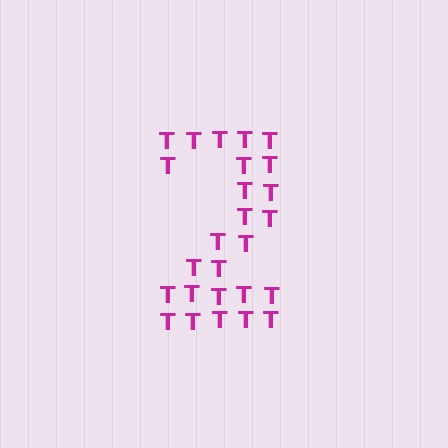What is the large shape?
The large shape is the digit 2.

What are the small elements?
The small elements are letter T's.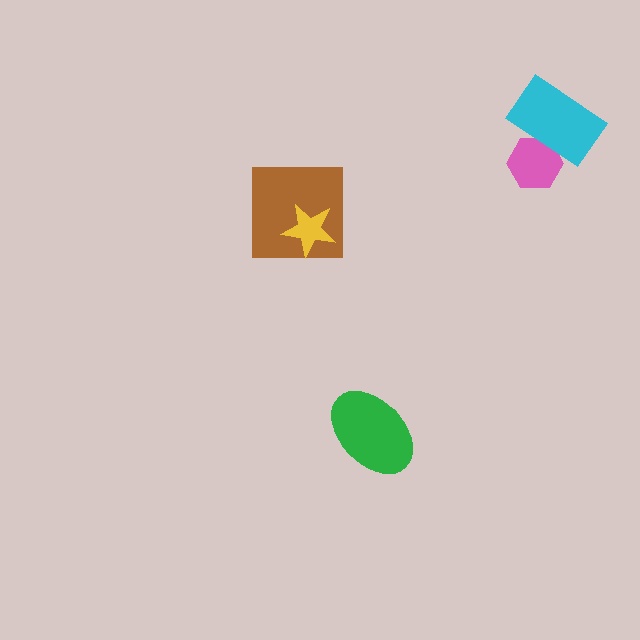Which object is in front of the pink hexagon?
The cyan rectangle is in front of the pink hexagon.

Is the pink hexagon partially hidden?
Yes, it is partially covered by another shape.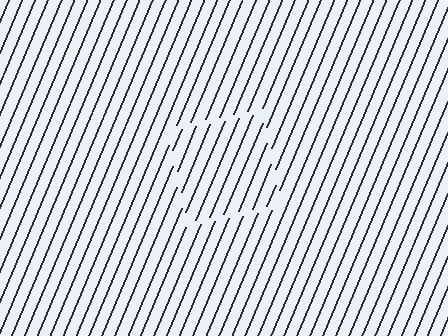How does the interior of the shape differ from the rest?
The interior of the shape contains the same grating, shifted by half a period — the contour is defined by the phase discontinuity where line-ends from the inner and outer gratings abut.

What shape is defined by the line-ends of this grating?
An illusory square. The interior of the shape contains the same grating, shifted by half a period — the contour is defined by the phase discontinuity where line-ends from the inner and outer gratings abut.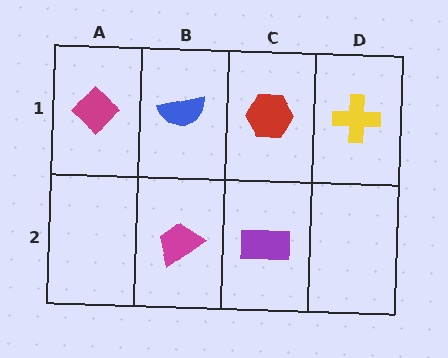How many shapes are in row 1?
4 shapes.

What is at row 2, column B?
A magenta trapezoid.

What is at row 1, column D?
A yellow cross.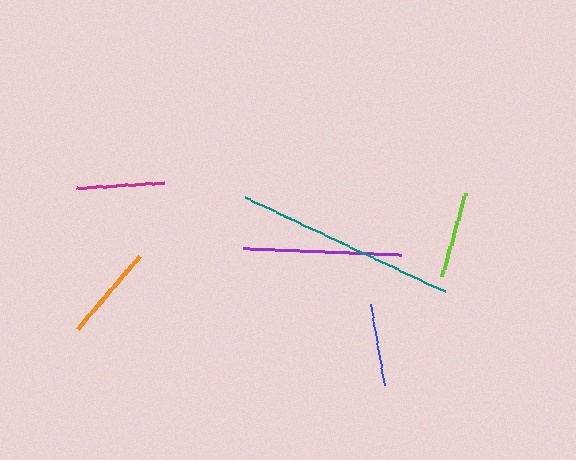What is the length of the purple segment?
The purple segment is approximately 158 pixels long.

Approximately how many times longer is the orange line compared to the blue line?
The orange line is approximately 1.2 times the length of the blue line.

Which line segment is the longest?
The teal line is the longest at approximately 221 pixels.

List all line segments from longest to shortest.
From longest to shortest: teal, purple, orange, magenta, lime, blue.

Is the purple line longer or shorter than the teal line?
The teal line is longer than the purple line.